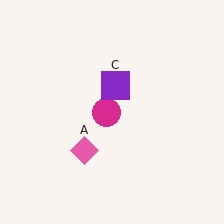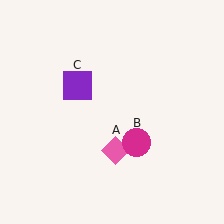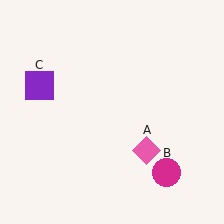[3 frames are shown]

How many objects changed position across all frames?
3 objects changed position: pink diamond (object A), magenta circle (object B), purple square (object C).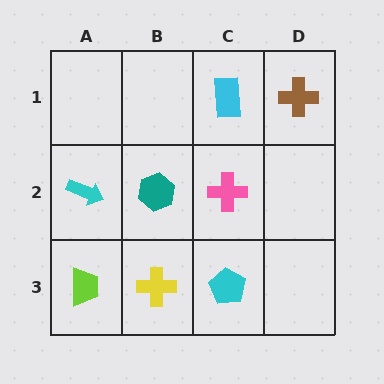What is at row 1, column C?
A cyan rectangle.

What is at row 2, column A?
A cyan arrow.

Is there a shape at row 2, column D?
No, that cell is empty.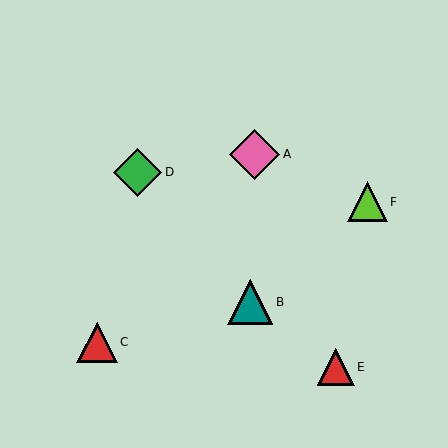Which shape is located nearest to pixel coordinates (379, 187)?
The lime triangle (labeled F) at (367, 202) is nearest to that location.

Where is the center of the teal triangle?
The center of the teal triangle is at (250, 302).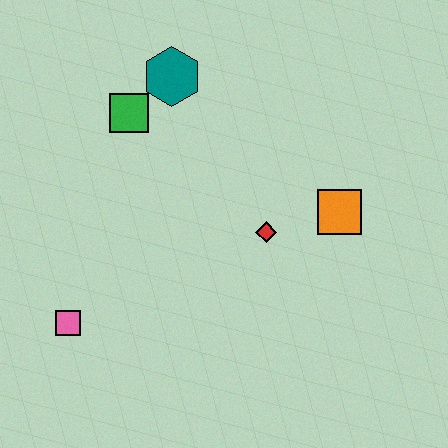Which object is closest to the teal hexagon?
The green square is closest to the teal hexagon.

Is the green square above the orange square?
Yes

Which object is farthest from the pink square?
The orange square is farthest from the pink square.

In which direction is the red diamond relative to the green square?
The red diamond is to the right of the green square.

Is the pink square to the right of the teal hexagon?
No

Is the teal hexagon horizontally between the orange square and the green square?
Yes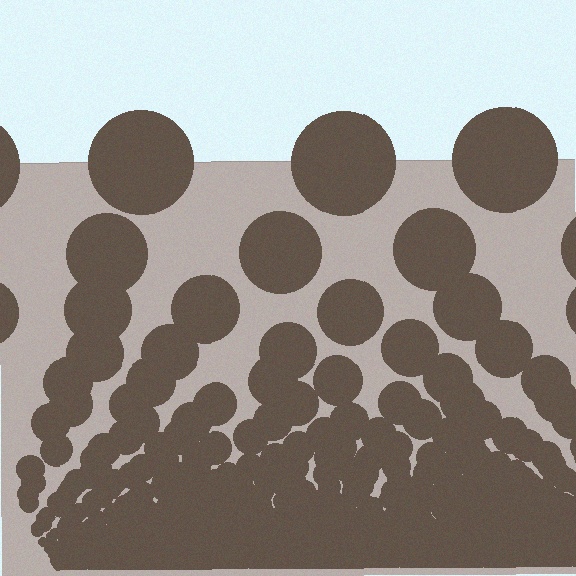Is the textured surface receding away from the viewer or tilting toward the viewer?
The surface appears to tilt toward the viewer. Texture elements get larger and sparser toward the top.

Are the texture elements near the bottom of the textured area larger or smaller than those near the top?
Smaller. The gradient is inverted — elements near the bottom are smaller and denser.